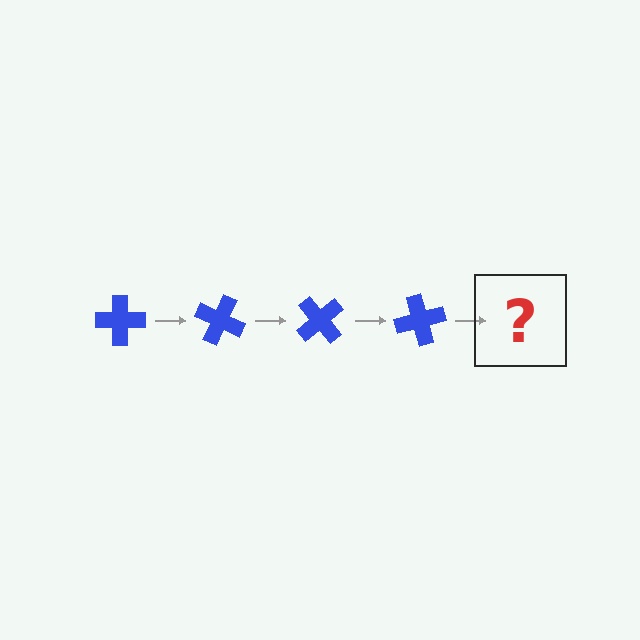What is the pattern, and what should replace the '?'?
The pattern is that the cross rotates 25 degrees each step. The '?' should be a blue cross rotated 100 degrees.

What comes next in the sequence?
The next element should be a blue cross rotated 100 degrees.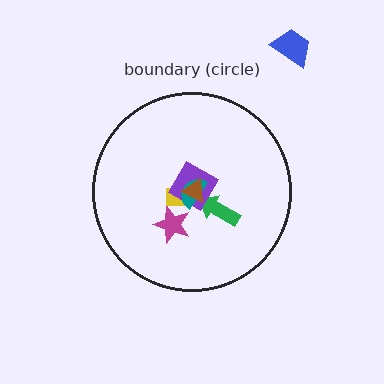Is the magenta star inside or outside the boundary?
Inside.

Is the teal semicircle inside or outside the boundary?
Inside.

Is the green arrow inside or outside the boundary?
Inside.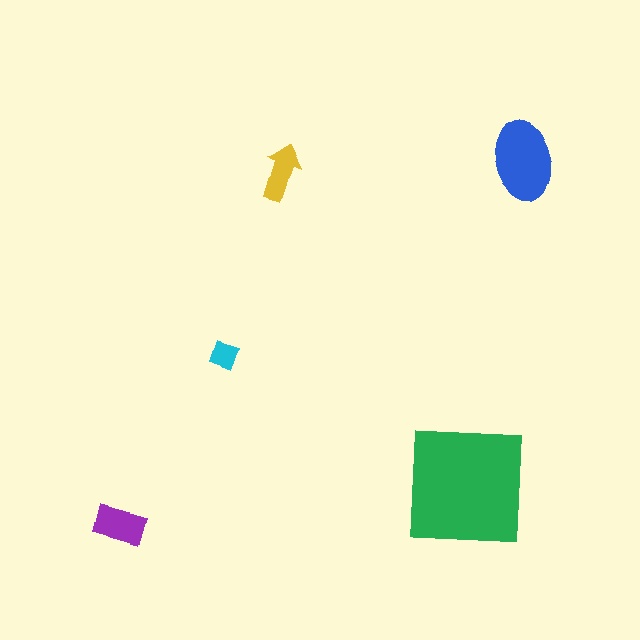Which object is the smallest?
The cyan diamond.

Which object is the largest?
The green square.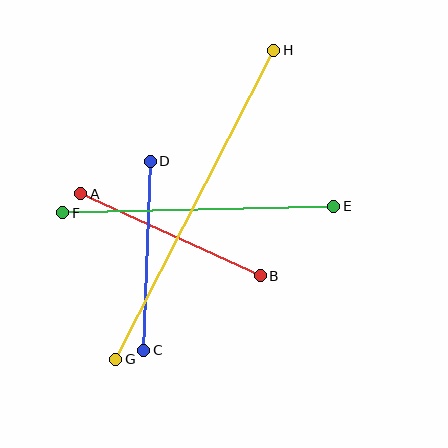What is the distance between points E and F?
The distance is approximately 271 pixels.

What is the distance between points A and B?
The distance is approximately 197 pixels.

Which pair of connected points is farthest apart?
Points G and H are farthest apart.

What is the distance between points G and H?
The distance is approximately 347 pixels.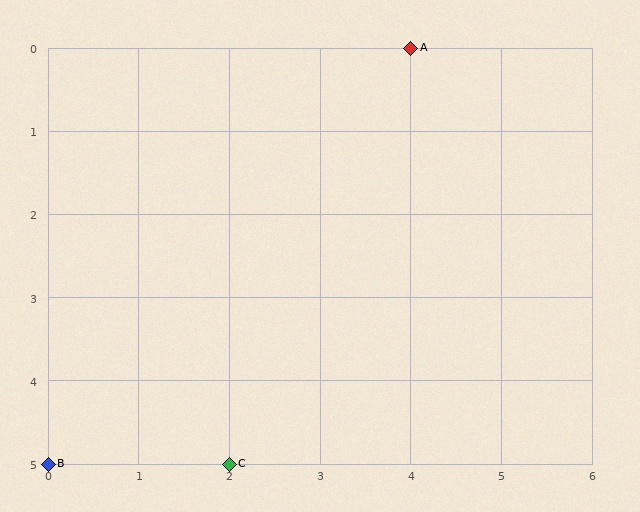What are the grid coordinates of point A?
Point A is at grid coordinates (4, 0).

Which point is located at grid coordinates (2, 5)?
Point C is at (2, 5).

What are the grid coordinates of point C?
Point C is at grid coordinates (2, 5).